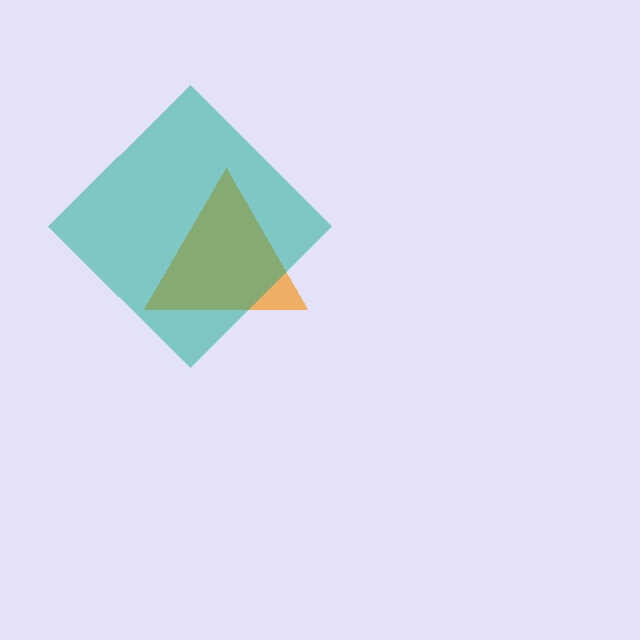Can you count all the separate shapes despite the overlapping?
Yes, there are 2 separate shapes.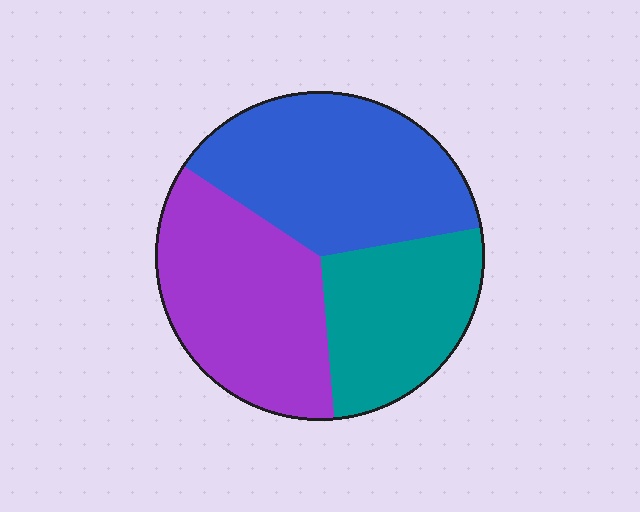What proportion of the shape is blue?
Blue takes up about three eighths (3/8) of the shape.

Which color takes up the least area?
Teal, at roughly 25%.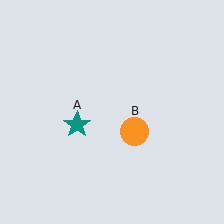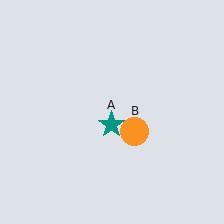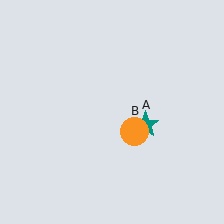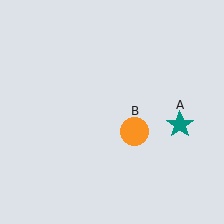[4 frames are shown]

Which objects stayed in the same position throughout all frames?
Orange circle (object B) remained stationary.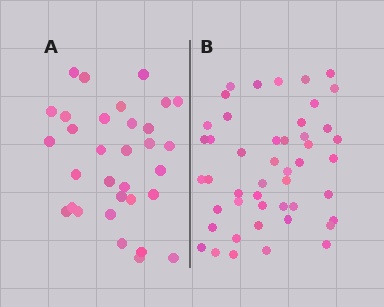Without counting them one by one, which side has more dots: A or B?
Region B (the right region) has more dots.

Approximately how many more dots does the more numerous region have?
Region B has approximately 15 more dots than region A.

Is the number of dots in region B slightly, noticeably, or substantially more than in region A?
Region B has substantially more. The ratio is roughly 1.5 to 1.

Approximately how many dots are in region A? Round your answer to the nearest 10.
About 30 dots. (The exact count is 32, which rounds to 30.)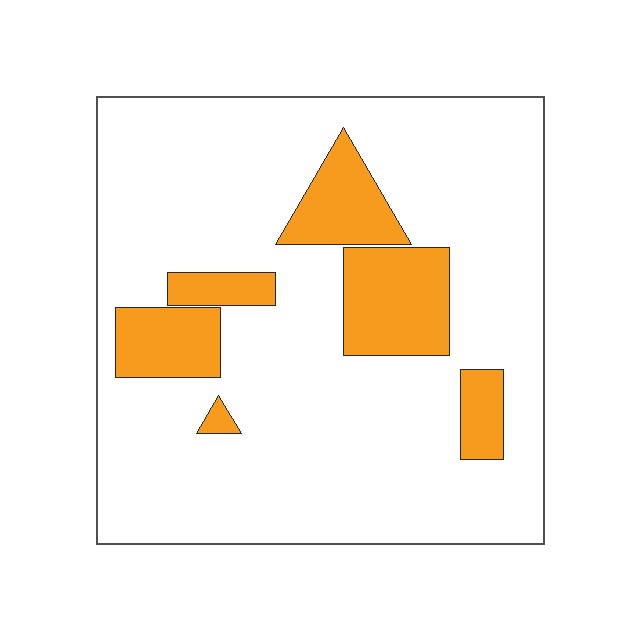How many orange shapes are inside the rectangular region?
6.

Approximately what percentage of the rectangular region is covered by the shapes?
Approximately 20%.